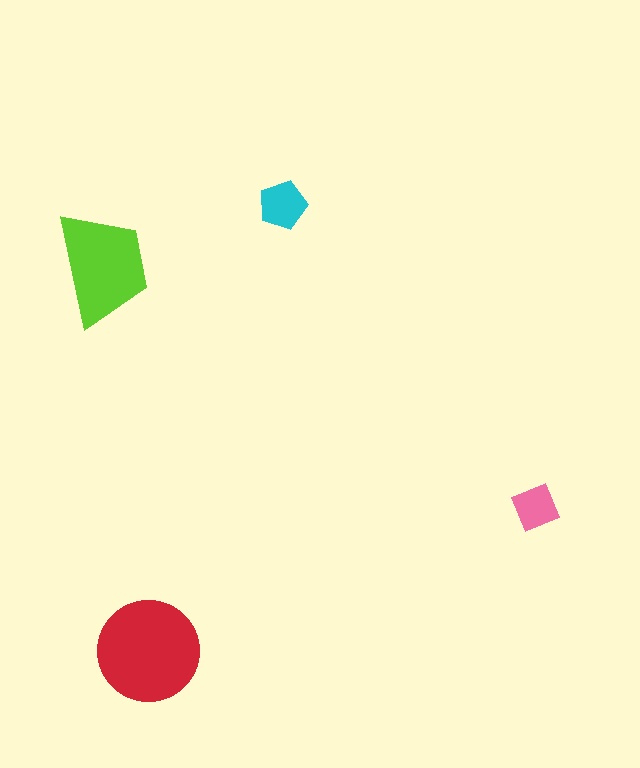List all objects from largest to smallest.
The red circle, the lime trapezoid, the cyan pentagon, the pink square.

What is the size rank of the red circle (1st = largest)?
1st.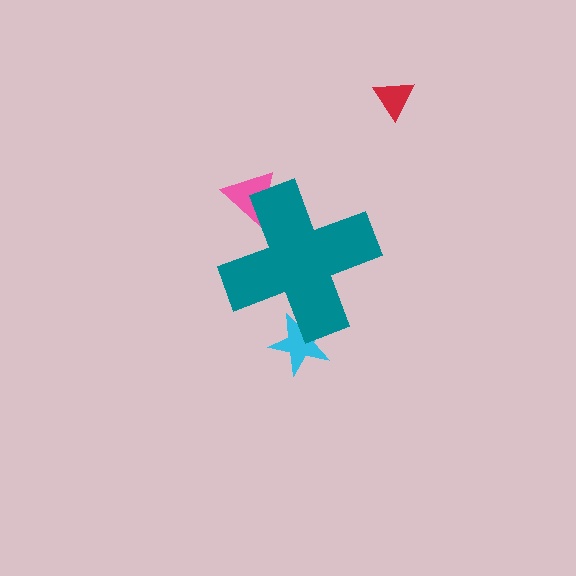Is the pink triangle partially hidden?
Yes, the pink triangle is partially hidden behind the teal cross.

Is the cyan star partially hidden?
Yes, the cyan star is partially hidden behind the teal cross.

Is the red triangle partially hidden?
No, the red triangle is fully visible.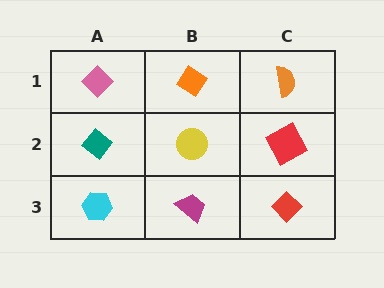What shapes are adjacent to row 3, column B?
A yellow circle (row 2, column B), a cyan hexagon (row 3, column A), a red diamond (row 3, column C).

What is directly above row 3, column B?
A yellow circle.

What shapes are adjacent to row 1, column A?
A teal diamond (row 2, column A), an orange diamond (row 1, column B).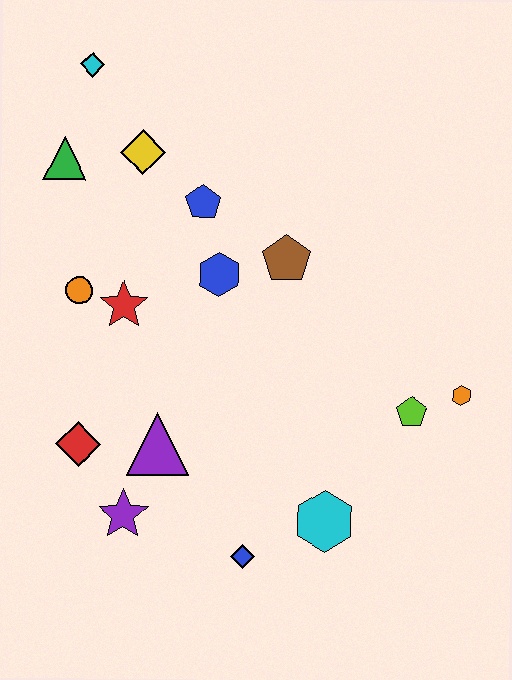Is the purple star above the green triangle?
No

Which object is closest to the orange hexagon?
The lime pentagon is closest to the orange hexagon.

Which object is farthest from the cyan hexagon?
The cyan diamond is farthest from the cyan hexagon.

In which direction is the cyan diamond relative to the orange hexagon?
The cyan diamond is to the left of the orange hexagon.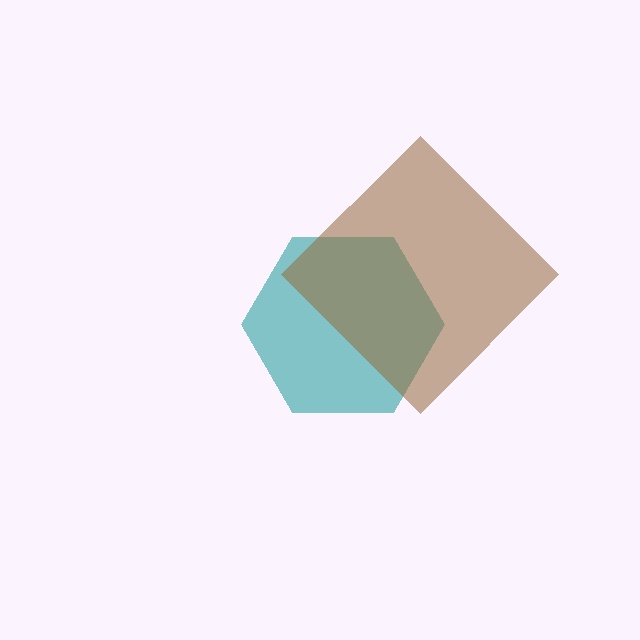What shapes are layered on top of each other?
The layered shapes are: a teal hexagon, a brown diamond.